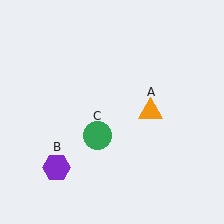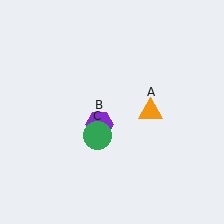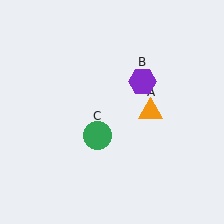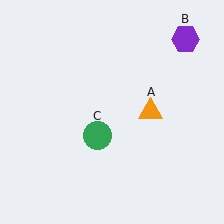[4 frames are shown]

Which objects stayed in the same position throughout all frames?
Orange triangle (object A) and green circle (object C) remained stationary.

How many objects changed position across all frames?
1 object changed position: purple hexagon (object B).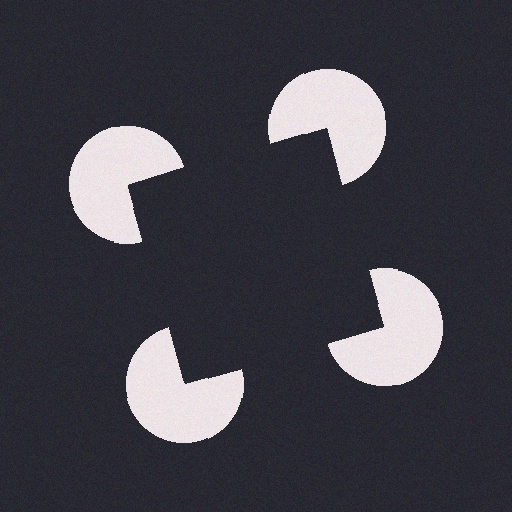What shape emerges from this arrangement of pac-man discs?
An illusory square — its edges are inferred from the aligned wedge cuts in the pac-man discs, not physically drawn.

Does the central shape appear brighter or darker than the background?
It typically appears slightly darker than the background, even though no actual brightness change is drawn.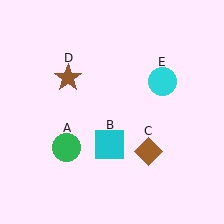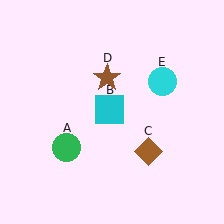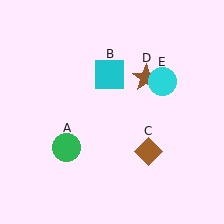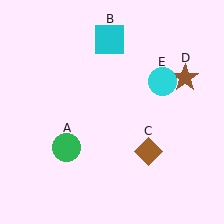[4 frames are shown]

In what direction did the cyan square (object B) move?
The cyan square (object B) moved up.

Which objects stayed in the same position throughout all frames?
Green circle (object A) and brown diamond (object C) and cyan circle (object E) remained stationary.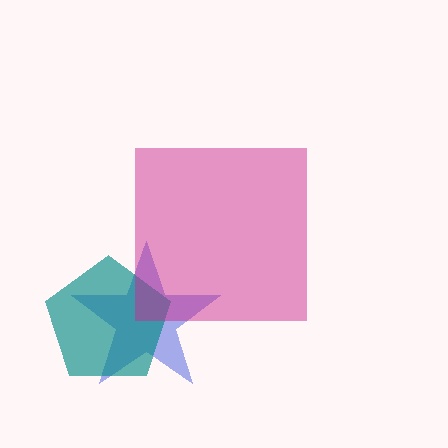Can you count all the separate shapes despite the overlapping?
Yes, there are 3 separate shapes.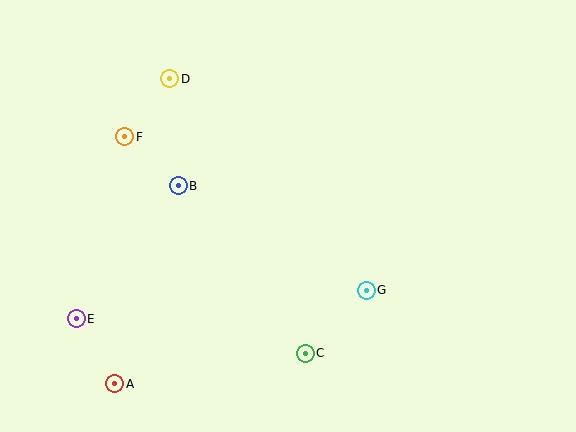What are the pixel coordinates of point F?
Point F is at (125, 137).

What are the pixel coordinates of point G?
Point G is at (366, 290).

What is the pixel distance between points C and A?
The distance between C and A is 193 pixels.